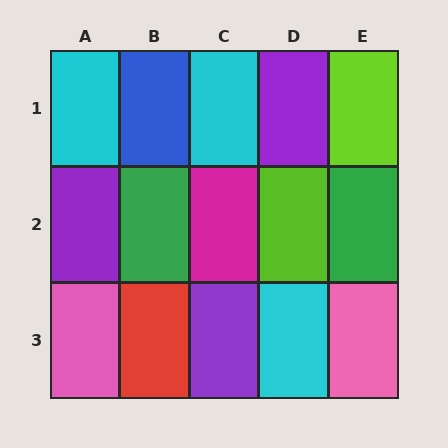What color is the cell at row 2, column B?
Green.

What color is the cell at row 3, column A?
Pink.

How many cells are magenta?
1 cell is magenta.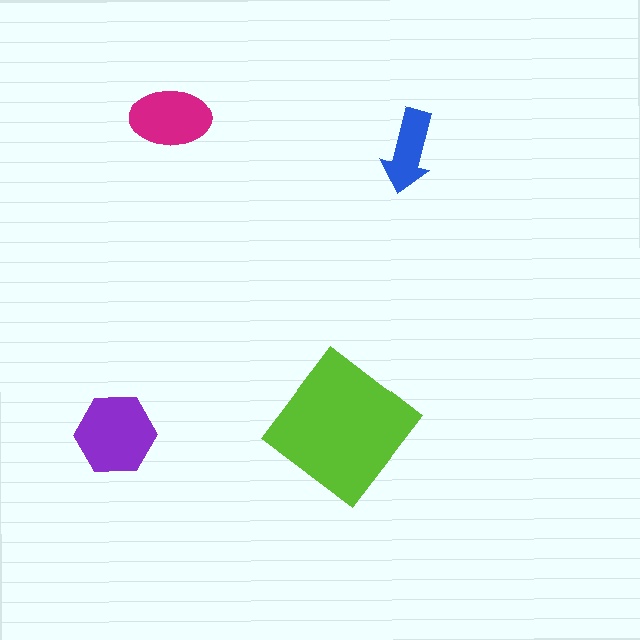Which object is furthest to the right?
The blue arrow is rightmost.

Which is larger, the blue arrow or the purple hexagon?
The purple hexagon.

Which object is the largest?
The lime diamond.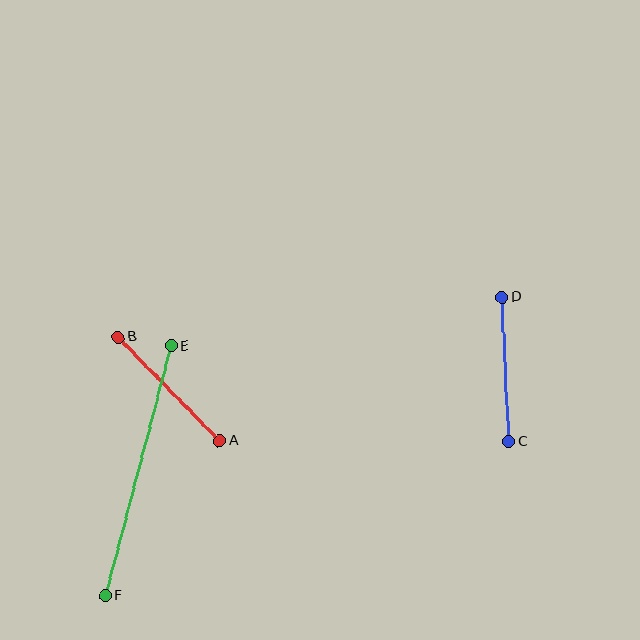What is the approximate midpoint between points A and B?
The midpoint is at approximately (169, 389) pixels.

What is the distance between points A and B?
The distance is approximately 145 pixels.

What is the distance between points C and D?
The distance is approximately 144 pixels.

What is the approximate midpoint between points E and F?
The midpoint is at approximately (138, 471) pixels.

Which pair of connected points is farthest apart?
Points E and F are farthest apart.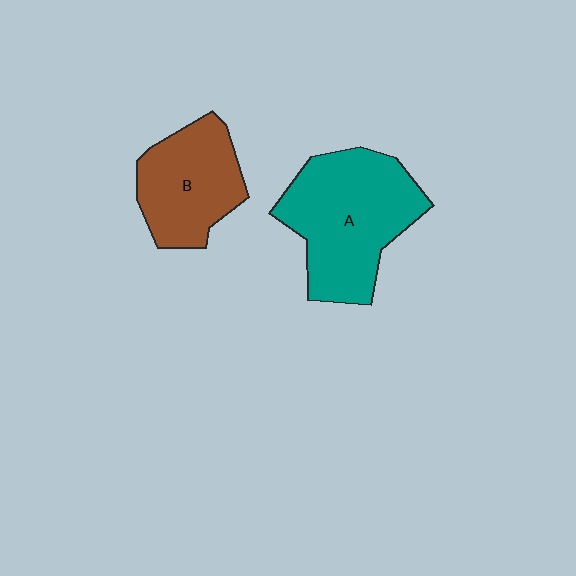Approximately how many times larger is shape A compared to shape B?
Approximately 1.5 times.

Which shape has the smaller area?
Shape B (brown).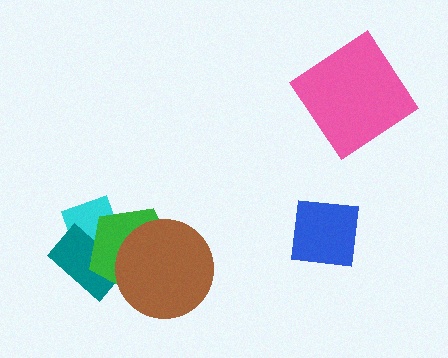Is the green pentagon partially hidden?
Yes, it is partially covered by another shape.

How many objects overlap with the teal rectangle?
2 objects overlap with the teal rectangle.